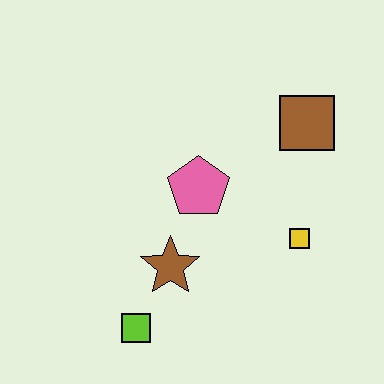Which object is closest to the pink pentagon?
The brown star is closest to the pink pentagon.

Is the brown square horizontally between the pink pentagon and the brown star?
No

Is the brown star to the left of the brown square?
Yes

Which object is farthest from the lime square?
The brown square is farthest from the lime square.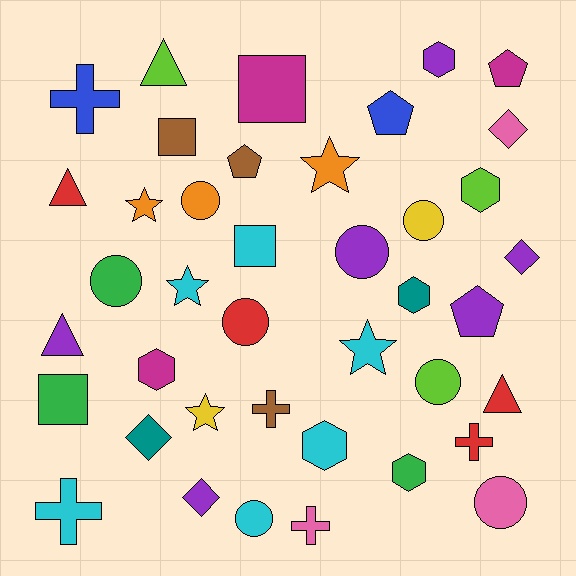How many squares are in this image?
There are 4 squares.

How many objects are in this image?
There are 40 objects.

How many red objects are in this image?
There are 4 red objects.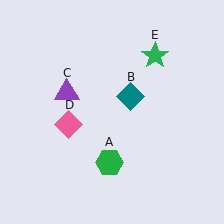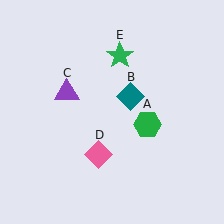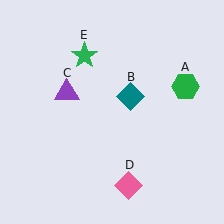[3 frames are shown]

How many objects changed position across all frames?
3 objects changed position: green hexagon (object A), pink diamond (object D), green star (object E).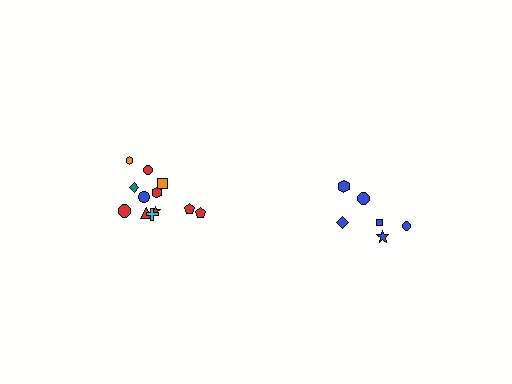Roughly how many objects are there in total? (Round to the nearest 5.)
Roughly 20 objects in total.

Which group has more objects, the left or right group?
The left group.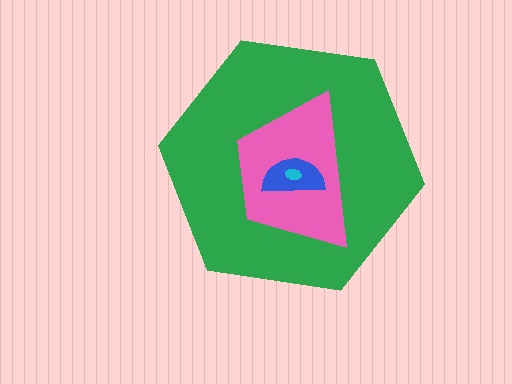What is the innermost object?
The cyan ellipse.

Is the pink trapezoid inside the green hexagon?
Yes.